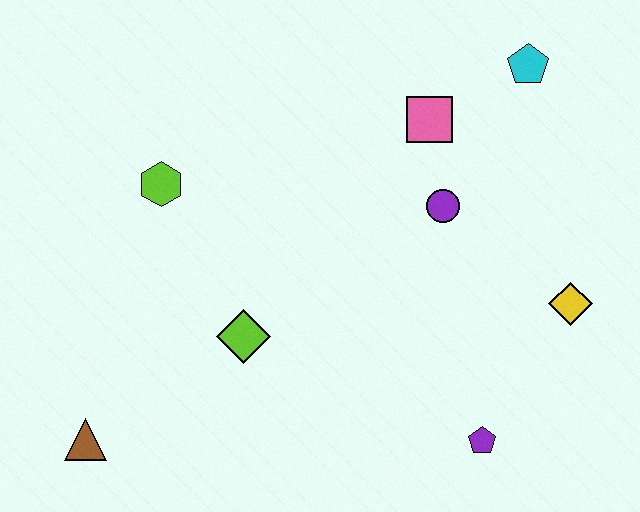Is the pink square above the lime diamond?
Yes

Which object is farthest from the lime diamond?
The cyan pentagon is farthest from the lime diamond.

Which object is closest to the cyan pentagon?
The pink square is closest to the cyan pentagon.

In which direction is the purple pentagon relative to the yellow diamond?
The purple pentagon is below the yellow diamond.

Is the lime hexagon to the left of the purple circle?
Yes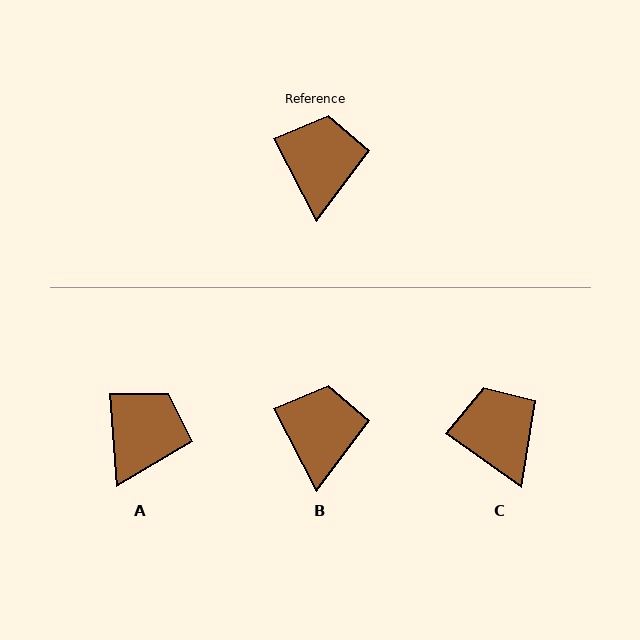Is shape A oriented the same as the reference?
No, it is off by about 23 degrees.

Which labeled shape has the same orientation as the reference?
B.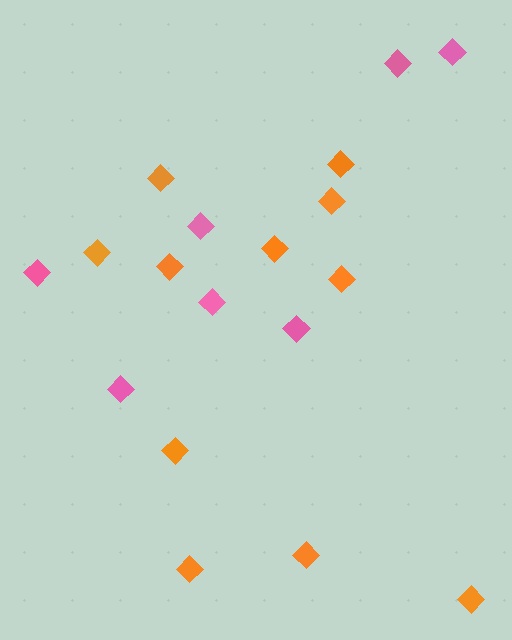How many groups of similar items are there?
There are 2 groups: one group of pink diamonds (7) and one group of orange diamonds (11).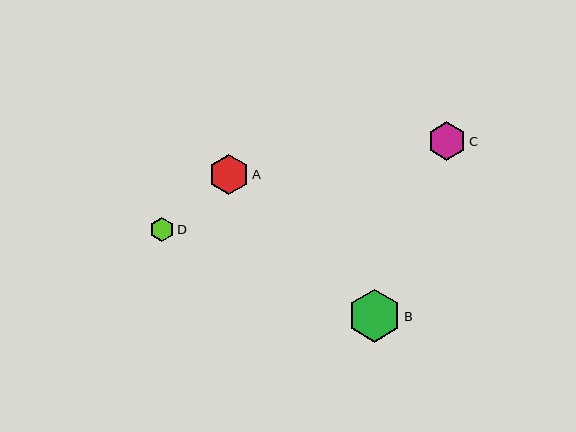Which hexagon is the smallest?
Hexagon D is the smallest with a size of approximately 25 pixels.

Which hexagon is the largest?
Hexagon B is the largest with a size of approximately 53 pixels.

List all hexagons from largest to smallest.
From largest to smallest: B, A, C, D.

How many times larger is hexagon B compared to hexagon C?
Hexagon B is approximately 1.4 times the size of hexagon C.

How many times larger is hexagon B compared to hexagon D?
Hexagon B is approximately 2.1 times the size of hexagon D.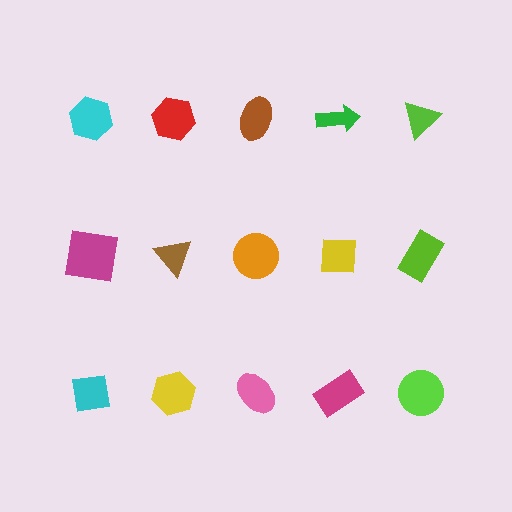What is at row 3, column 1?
A cyan square.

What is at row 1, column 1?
A cyan hexagon.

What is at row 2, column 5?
A lime rectangle.